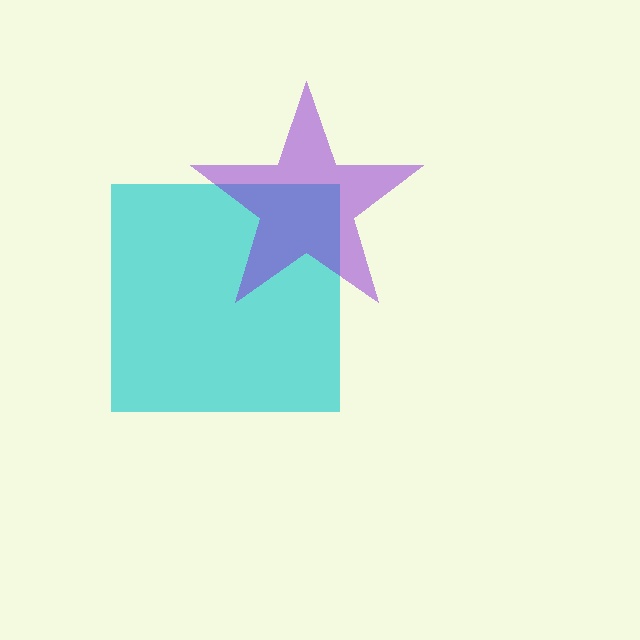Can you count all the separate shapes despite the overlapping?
Yes, there are 2 separate shapes.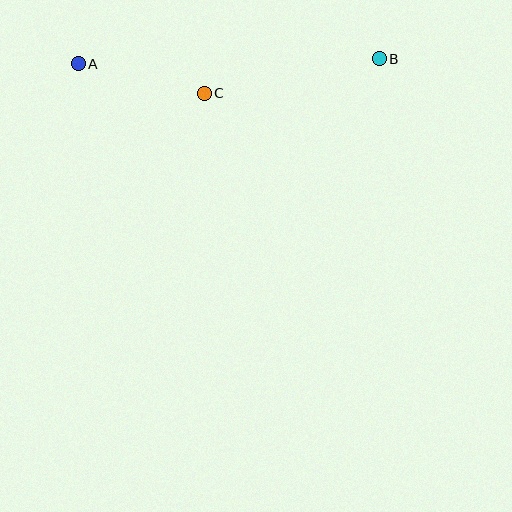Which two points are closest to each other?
Points A and C are closest to each other.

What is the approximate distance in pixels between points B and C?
The distance between B and C is approximately 178 pixels.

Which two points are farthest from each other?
Points A and B are farthest from each other.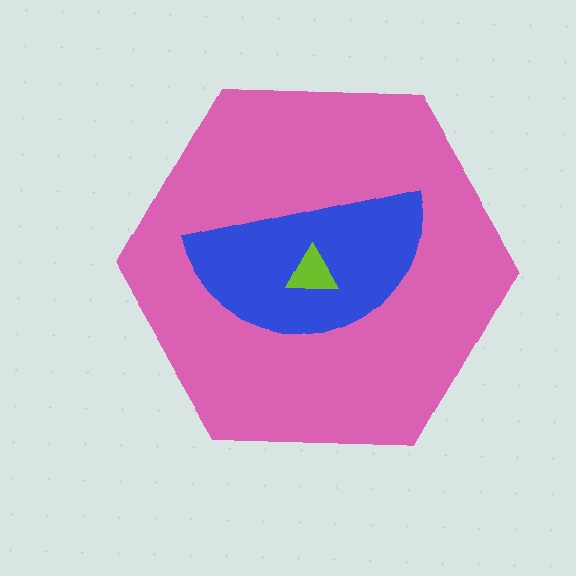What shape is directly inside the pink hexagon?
The blue semicircle.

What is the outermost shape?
The pink hexagon.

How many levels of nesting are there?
3.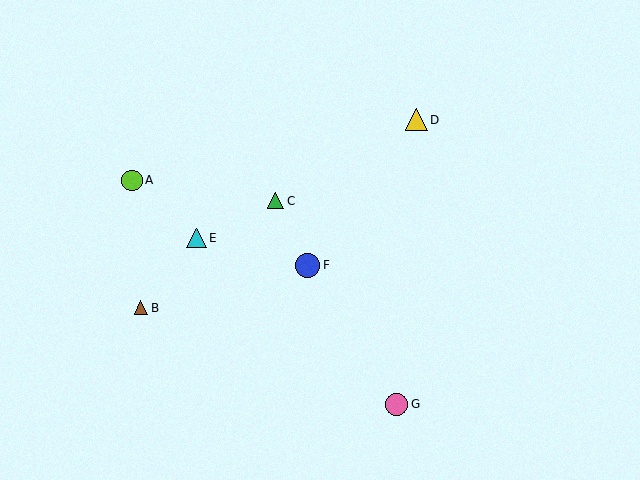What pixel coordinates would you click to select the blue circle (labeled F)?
Click at (308, 265) to select the blue circle F.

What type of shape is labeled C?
Shape C is a green triangle.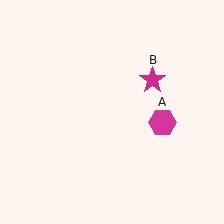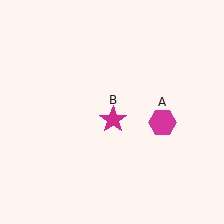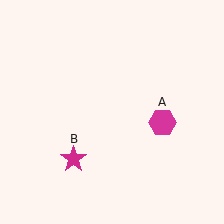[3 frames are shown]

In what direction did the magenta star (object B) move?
The magenta star (object B) moved down and to the left.